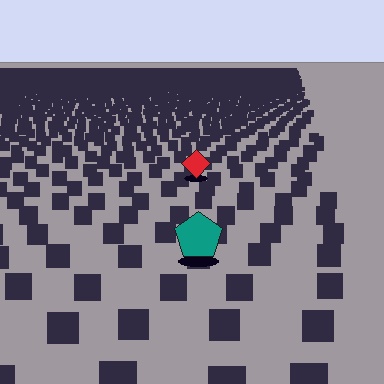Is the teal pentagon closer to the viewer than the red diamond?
Yes. The teal pentagon is closer — you can tell from the texture gradient: the ground texture is coarser near it.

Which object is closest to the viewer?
The teal pentagon is closest. The texture marks near it are larger and more spread out.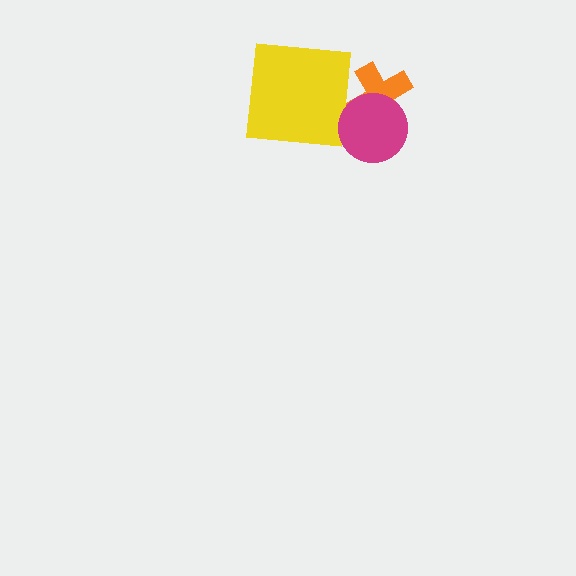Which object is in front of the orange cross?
The magenta circle is in front of the orange cross.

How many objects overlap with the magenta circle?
1 object overlaps with the magenta circle.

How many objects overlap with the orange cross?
1 object overlaps with the orange cross.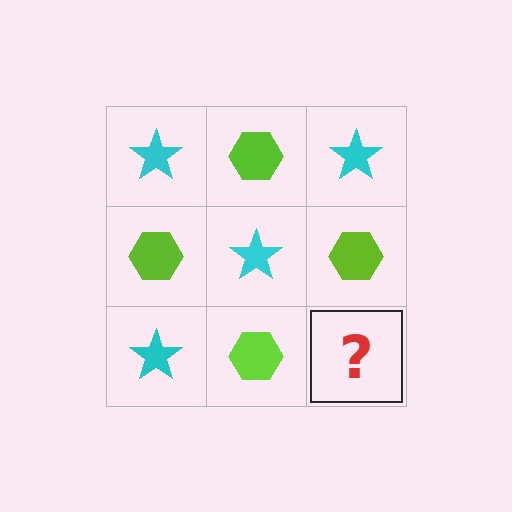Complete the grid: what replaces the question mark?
The question mark should be replaced with a cyan star.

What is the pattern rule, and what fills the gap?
The rule is that it alternates cyan star and lime hexagon in a checkerboard pattern. The gap should be filled with a cyan star.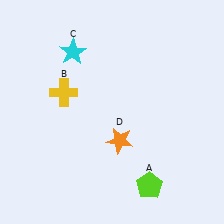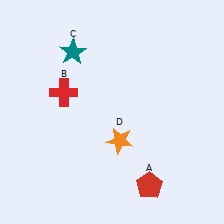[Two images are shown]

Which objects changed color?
A changed from lime to red. B changed from yellow to red. C changed from cyan to teal.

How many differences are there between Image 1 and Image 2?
There are 3 differences between the two images.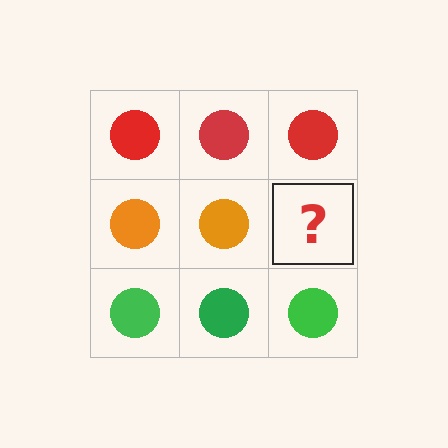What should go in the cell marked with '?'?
The missing cell should contain an orange circle.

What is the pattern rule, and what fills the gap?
The rule is that each row has a consistent color. The gap should be filled with an orange circle.